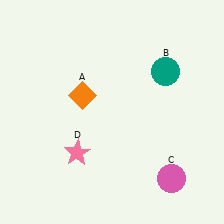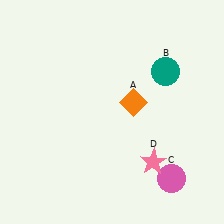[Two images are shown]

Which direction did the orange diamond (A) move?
The orange diamond (A) moved right.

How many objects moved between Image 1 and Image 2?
2 objects moved between the two images.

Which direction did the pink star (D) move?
The pink star (D) moved right.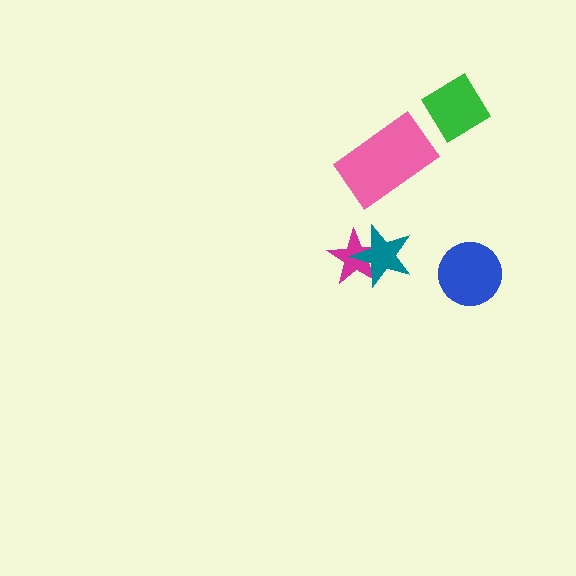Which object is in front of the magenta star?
The teal star is in front of the magenta star.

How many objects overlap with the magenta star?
1 object overlaps with the magenta star.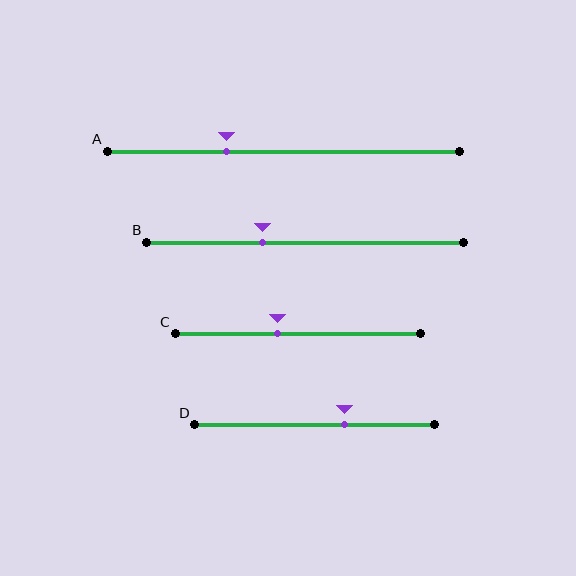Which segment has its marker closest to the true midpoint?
Segment C has its marker closest to the true midpoint.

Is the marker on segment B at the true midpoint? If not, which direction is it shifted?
No, the marker on segment B is shifted to the left by about 13% of the segment length.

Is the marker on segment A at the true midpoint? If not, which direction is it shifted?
No, the marker on segment A is shifted to the left by about 16% of the segment length.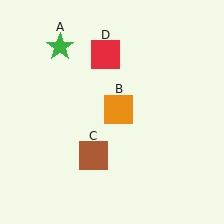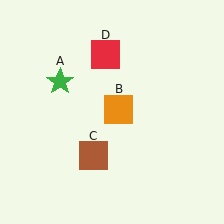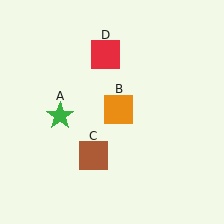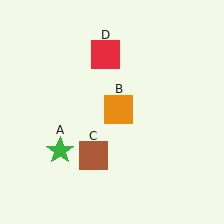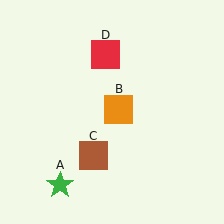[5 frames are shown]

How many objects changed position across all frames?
1 object changed position: green star (object A).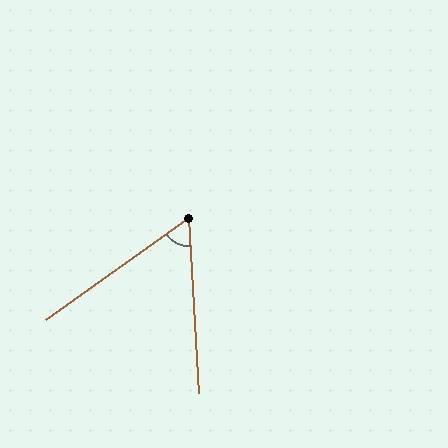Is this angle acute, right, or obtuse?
It is acute.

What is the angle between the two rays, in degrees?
Approximately 58 degrees.